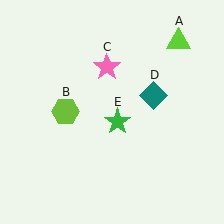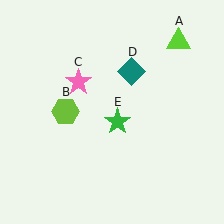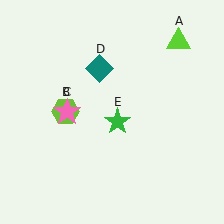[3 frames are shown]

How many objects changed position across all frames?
2 objects changed position: pink star (object C), teal diamond (object D).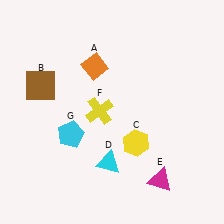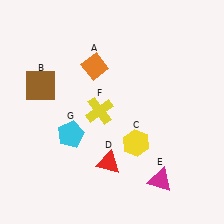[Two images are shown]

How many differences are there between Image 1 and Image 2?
There is 1 difference between the two images.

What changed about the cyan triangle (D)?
In Image 1, D is cyan. In Image 2, it changed to red.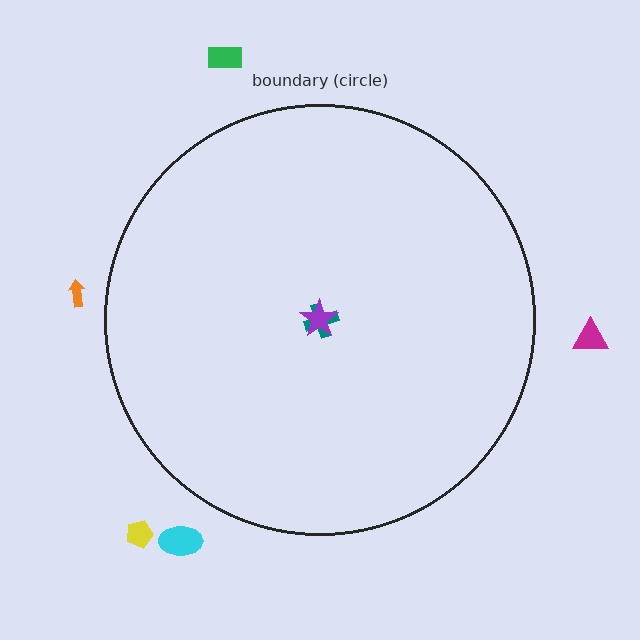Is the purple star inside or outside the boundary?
Inside.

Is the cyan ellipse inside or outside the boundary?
Outside.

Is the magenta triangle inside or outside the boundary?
Outside.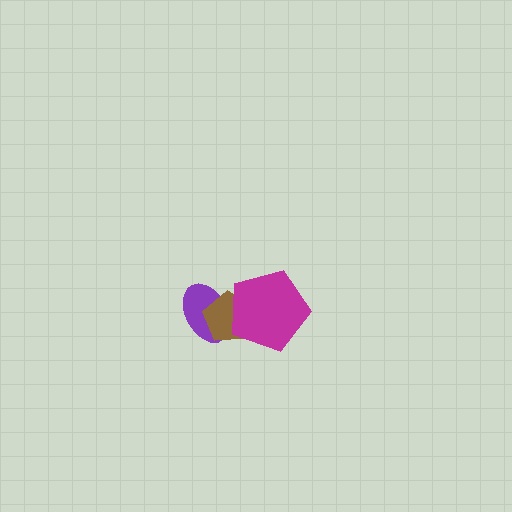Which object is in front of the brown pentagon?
The magenta pentagon is in front of the brown pentagon.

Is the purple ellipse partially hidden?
Yes, it is partially covered by another shape.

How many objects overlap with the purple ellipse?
2 objects overlap with the purple ellipse.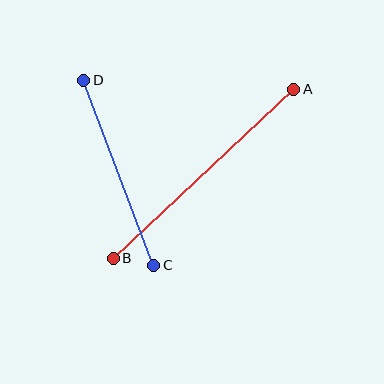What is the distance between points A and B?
The distance is approximately 247 pixels.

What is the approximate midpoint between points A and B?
The midpoint is at approximately (204, 174) pixels.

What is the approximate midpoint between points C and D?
The midpoint is at approximately (119, 173) pixels.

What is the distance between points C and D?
The distance is approximately 198 pixels.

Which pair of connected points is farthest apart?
Points A and B are farthest apart.